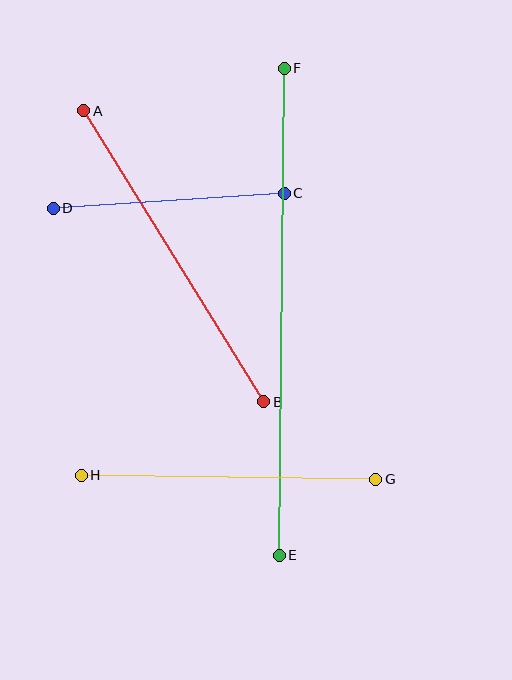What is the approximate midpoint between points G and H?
The midpoint is at approximately (229, 477) pixels.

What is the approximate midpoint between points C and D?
The midpoint is at approximately (169, 201) pixels.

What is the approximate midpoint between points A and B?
The midpoint is at approximately (174, 256) pixels.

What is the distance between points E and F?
The distance is approximately 487 pixels.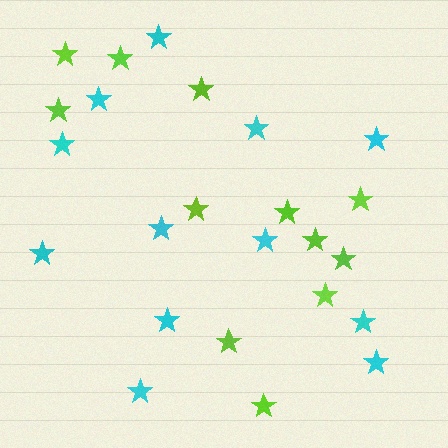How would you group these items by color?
There are 2 groups: one group of cyan stars (12) and one group of lime stars (12).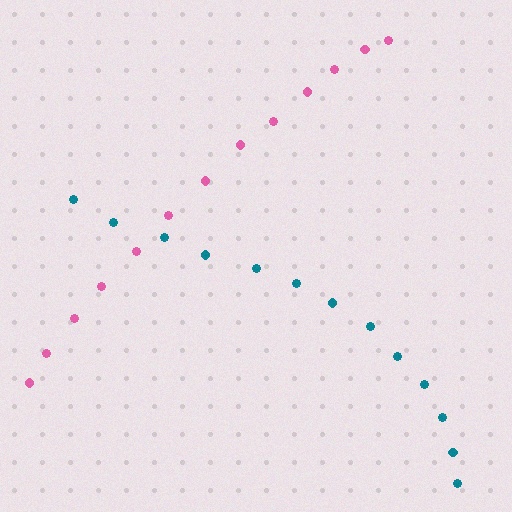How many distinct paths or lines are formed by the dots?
There are 2 distinct paths.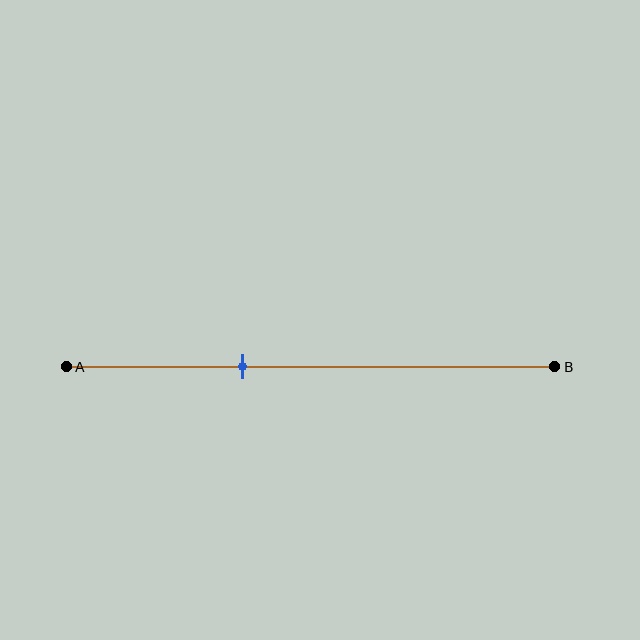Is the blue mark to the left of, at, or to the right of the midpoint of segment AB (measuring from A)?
The blue mark is to the left of the midpoint of segment AB.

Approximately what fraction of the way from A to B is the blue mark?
The blue mark is approximately 35% of the way from A to B.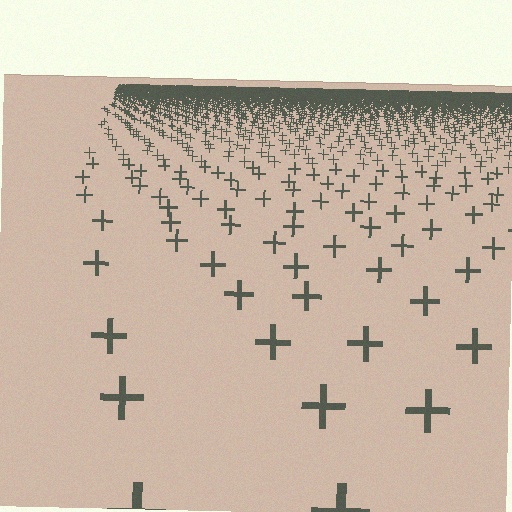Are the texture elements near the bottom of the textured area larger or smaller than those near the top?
Larger. Near the bottom, elements are closer to the viewer and appear at a bigger on-screen size.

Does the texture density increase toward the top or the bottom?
Density increases toward the top.